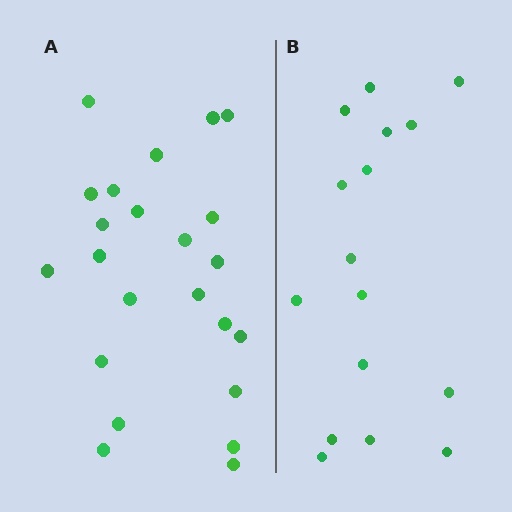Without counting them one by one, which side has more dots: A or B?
Region A (the left region) has more dots.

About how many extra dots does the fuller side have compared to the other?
Region A has roughly 8 or so more dots than region B.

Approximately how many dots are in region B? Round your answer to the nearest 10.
About 20 dots. (The exact count is 16, which rounds to 20.)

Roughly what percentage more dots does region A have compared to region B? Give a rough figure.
About 45% more.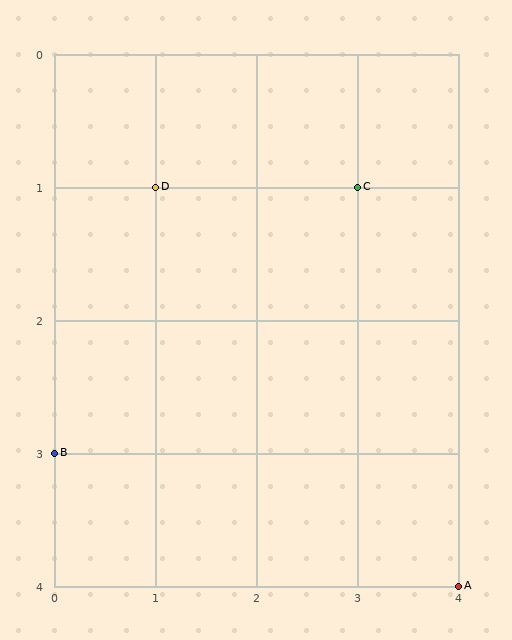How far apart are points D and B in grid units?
Points D and B are 1 column and 2 rows apart (about 2.2 grid units diagonally).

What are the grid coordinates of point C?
Point C is at grid coordinates (3, 1).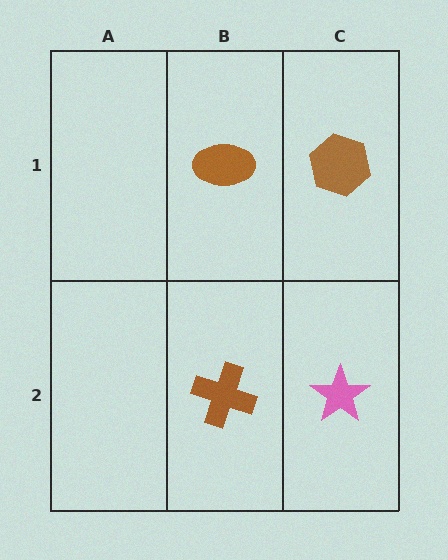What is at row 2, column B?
A brown cross.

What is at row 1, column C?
A brown hexagon.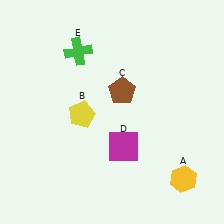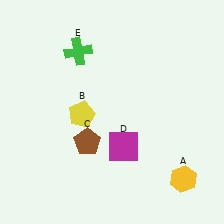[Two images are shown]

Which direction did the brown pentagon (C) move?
The brown pentagon (C) moved down.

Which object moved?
The brown pentagon (C) moved down.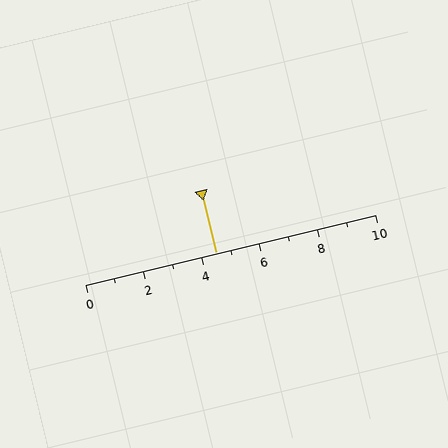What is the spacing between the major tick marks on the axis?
The major ticks are spaced 2 apart.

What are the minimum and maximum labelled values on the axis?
The axis runs from 0 to 10.